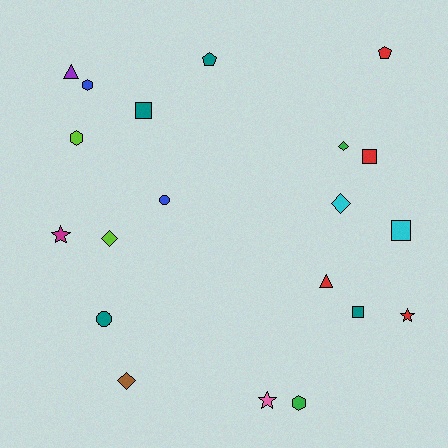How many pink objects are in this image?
There is 1 pink object.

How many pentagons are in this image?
There are 2 pentagons.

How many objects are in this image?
There are 20 objects.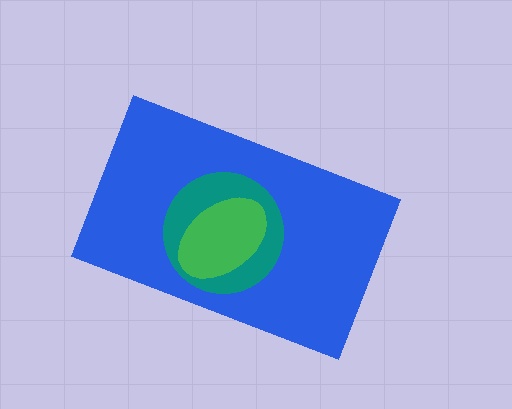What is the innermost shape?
The green ellipse.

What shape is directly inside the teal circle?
The green ellipse.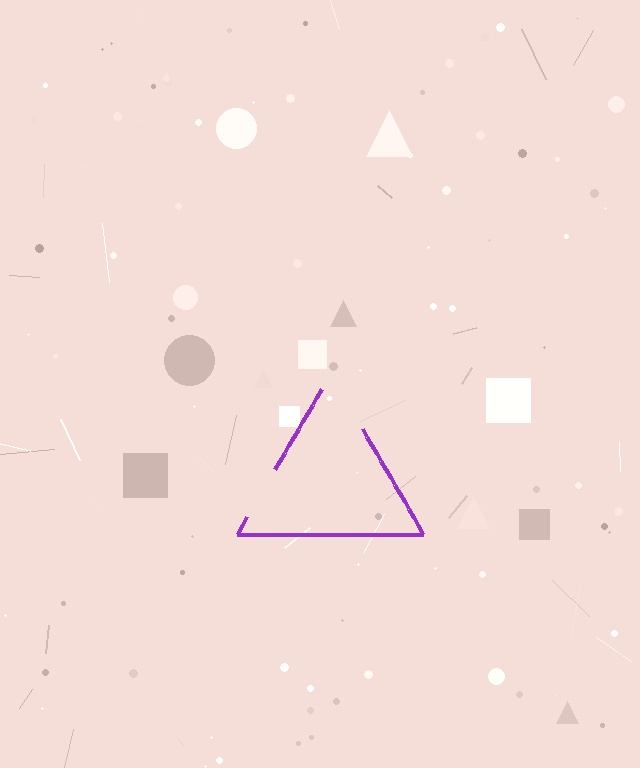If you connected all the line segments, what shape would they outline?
They would outline a triangle.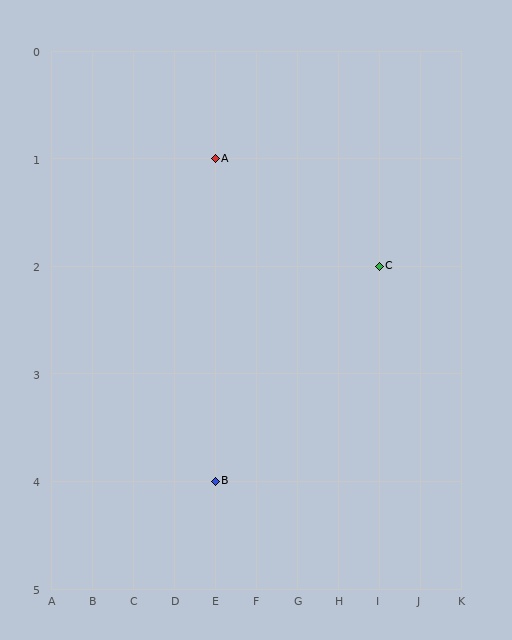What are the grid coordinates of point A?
Point A is at grid coordinates (E, 1).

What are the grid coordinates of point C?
Point C is at grid coordinates (I, 2).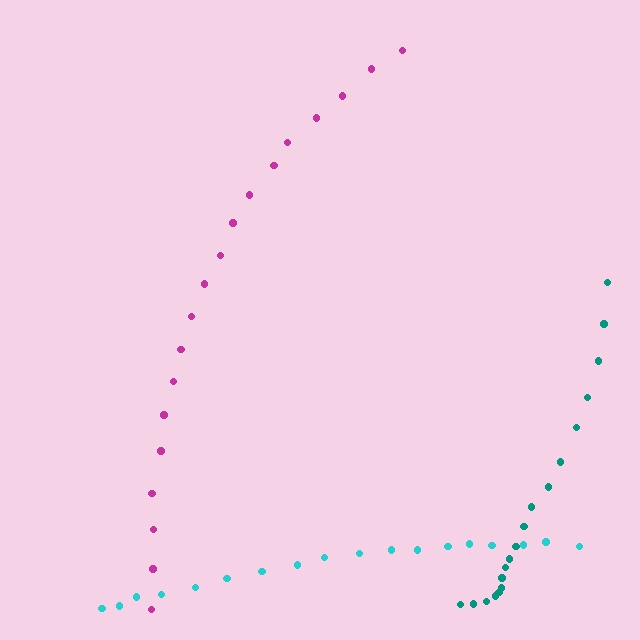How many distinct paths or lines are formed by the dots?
There are 3 distinct paths.